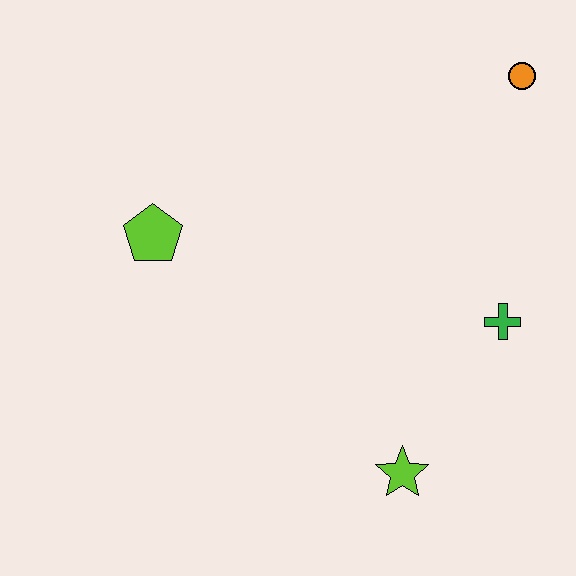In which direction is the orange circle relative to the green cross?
The orange circle is above the green cross.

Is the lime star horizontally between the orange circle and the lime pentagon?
Yes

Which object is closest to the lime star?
The green cross is closest to the lime star.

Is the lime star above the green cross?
No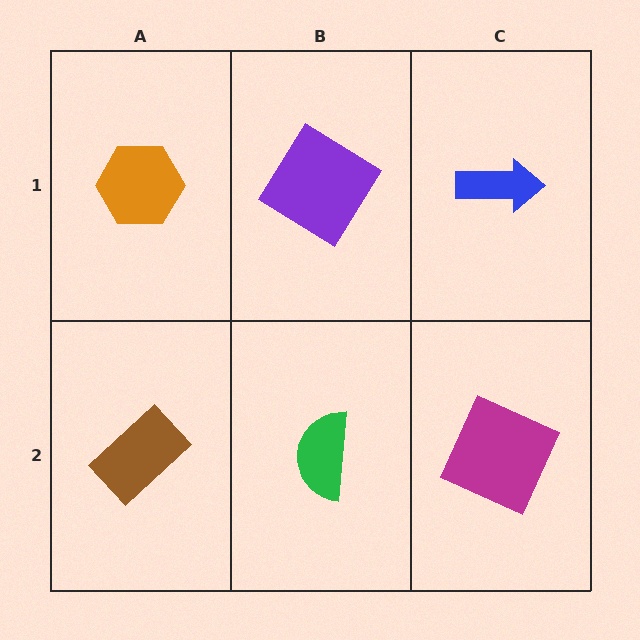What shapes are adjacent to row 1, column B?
A green semicircle (row 2, column B), an orange hexagon (row 1, column A), a blue arrow (row 1, column C).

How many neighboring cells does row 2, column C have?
2.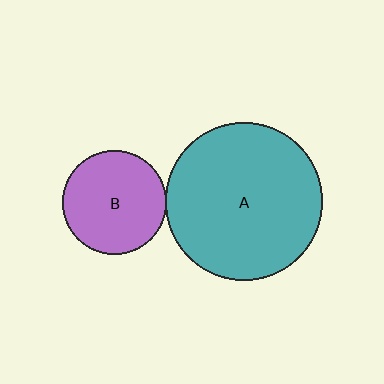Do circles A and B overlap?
Yes.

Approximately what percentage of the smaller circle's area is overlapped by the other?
Approximately 5%.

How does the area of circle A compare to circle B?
Approximately 2.3 times.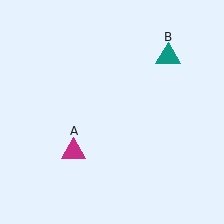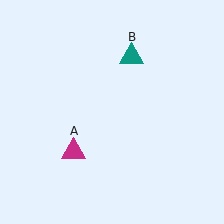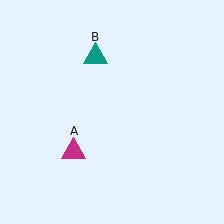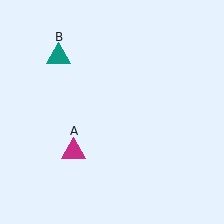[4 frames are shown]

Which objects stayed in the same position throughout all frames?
Magenta triangle (object A) remained stationary.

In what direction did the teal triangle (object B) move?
The teal triangle (object B) moved left.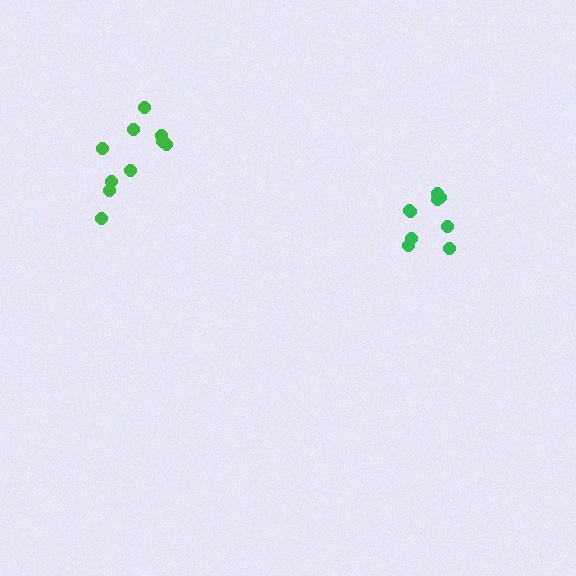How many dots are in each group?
Group 1: 10 dots, Group 2: 9 dots (19 total).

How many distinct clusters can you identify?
There are 2 distinct clusters.